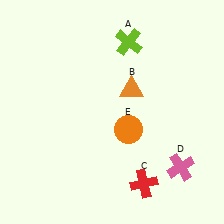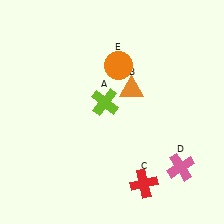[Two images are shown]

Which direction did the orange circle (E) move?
The orange circle (E) moved up.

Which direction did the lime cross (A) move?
The lime cross (A) moved down.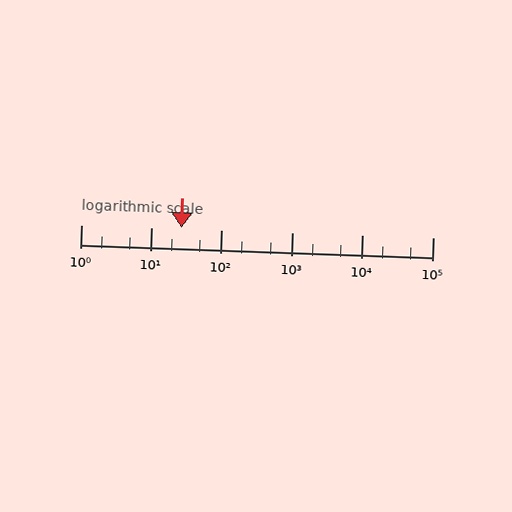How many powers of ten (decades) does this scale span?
The scale spans 5 decades, from 1 to 100000.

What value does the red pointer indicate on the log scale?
The pointer indicates approximately 27.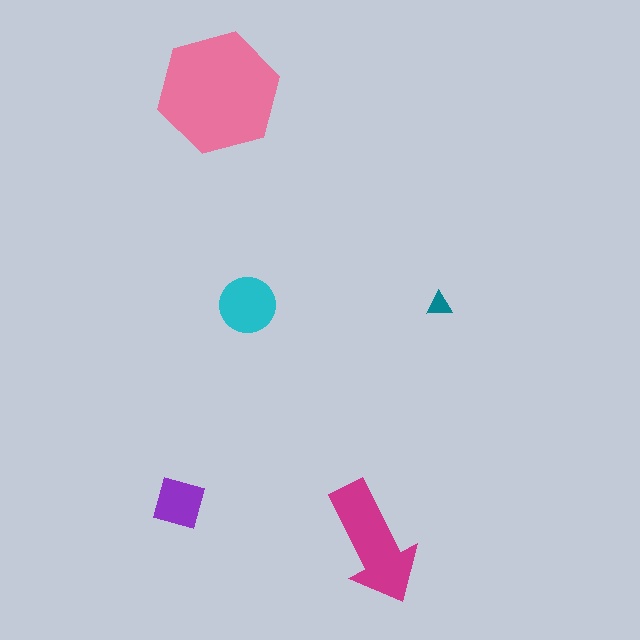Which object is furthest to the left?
The purple square is leftmost.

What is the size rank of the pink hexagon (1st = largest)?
1st.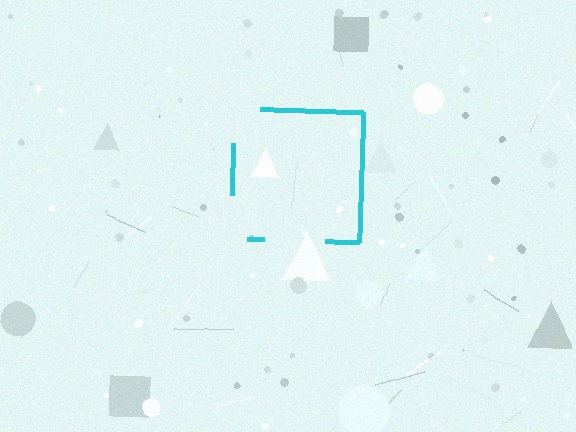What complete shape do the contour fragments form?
The contour fragments form a square.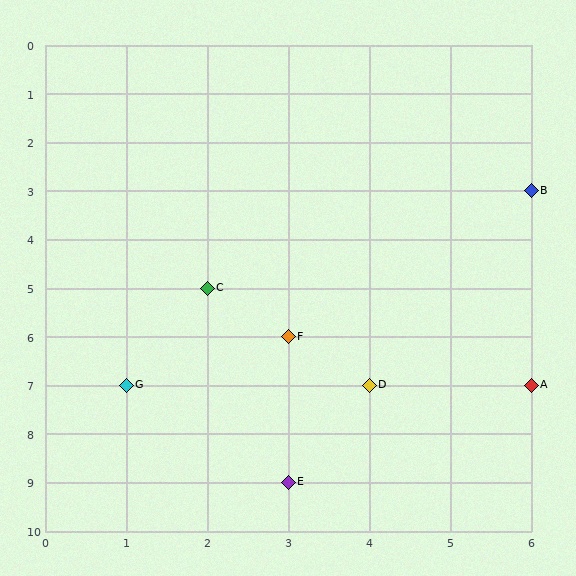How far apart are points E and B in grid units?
Points E and B are 3 columns and 6 rows apart (about 6.7 grid units diagonally).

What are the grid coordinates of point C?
Point C is at grid coordinates (2, 5).